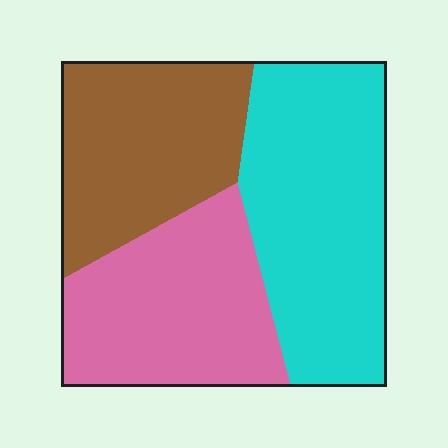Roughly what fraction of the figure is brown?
Brown covers 29% of the figure.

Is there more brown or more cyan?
Cyan.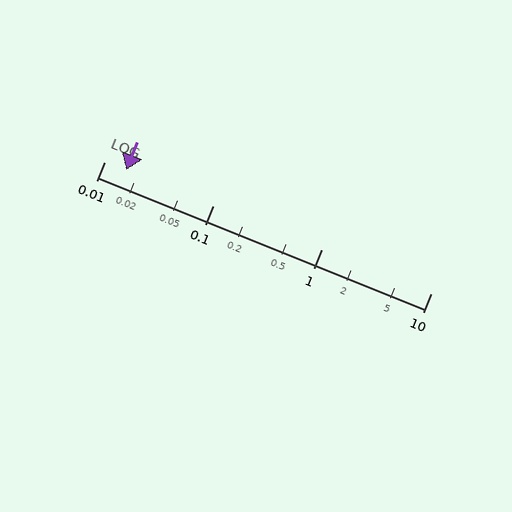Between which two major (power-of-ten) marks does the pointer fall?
The pointer is between 0.01 and 0.1.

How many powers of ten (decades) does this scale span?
The scale spans 3 decades, from 0.01 to 10.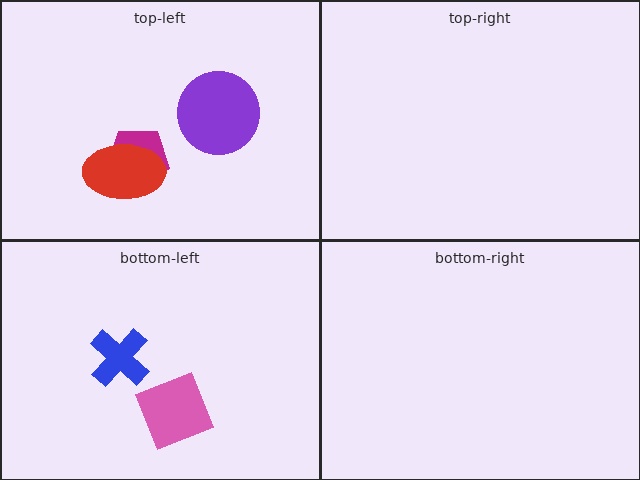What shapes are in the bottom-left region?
The pink square, the blue cross.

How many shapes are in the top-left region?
3.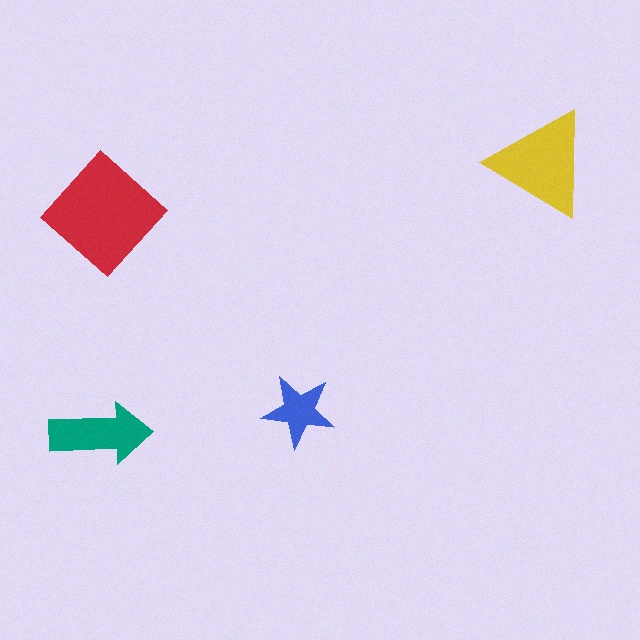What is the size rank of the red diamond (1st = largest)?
1st.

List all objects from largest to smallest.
The red diamond, the yellow triangle, the teal arrow, the blue star.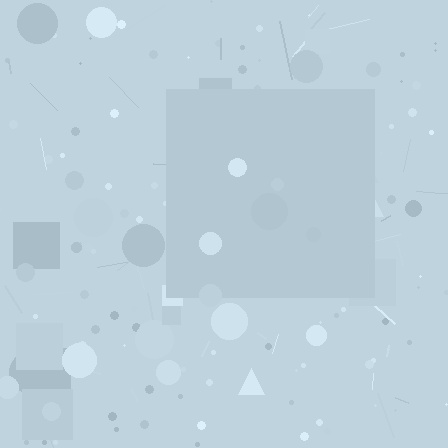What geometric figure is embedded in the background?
A square is embedded in the background.